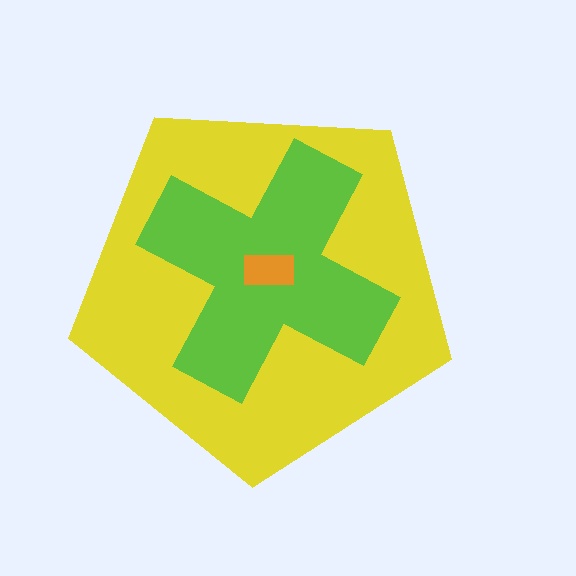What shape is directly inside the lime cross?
The orange rectangle.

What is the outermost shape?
The yellow pentagon.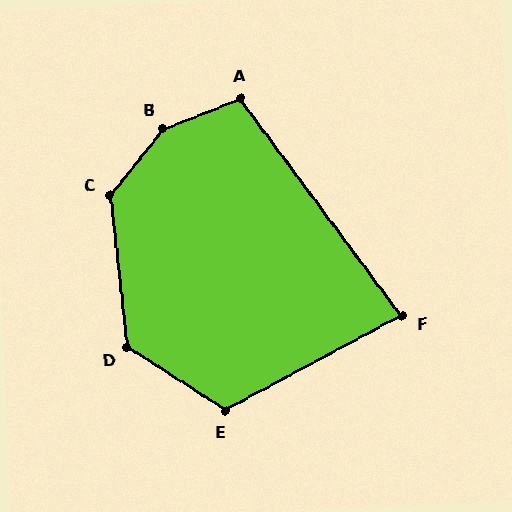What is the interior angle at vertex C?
Approximately 135 degrees (obtuse).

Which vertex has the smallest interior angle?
F, at approximately 82 degrees.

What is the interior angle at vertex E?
Approximately 119 degrees (obtuse).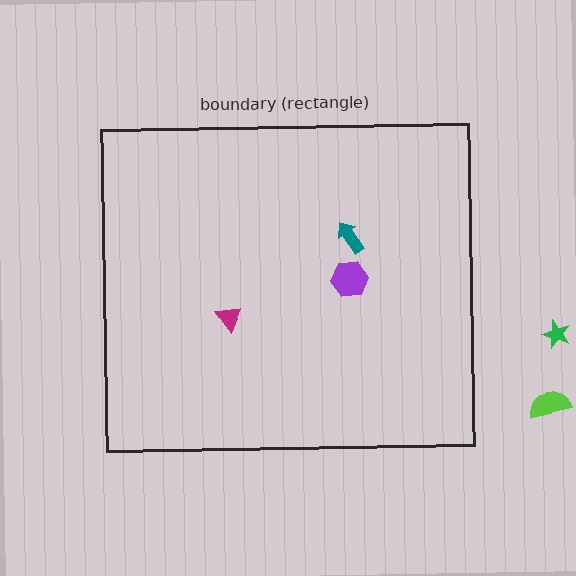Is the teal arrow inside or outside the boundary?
Inside.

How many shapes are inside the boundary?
3 inside, 2 outside.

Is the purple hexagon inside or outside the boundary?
Inside.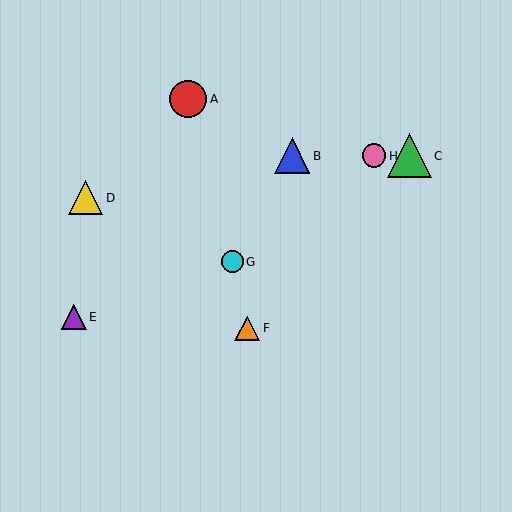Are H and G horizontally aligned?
No, H is at y≈156 and G is at y≈262.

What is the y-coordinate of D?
Object D is at y≈198.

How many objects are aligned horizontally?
3 objects (B, C, H) are aligned horizontally.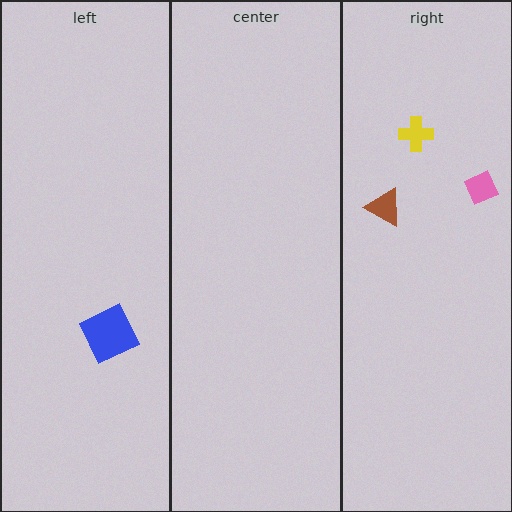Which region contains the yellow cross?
The right region.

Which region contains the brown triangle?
The right region.